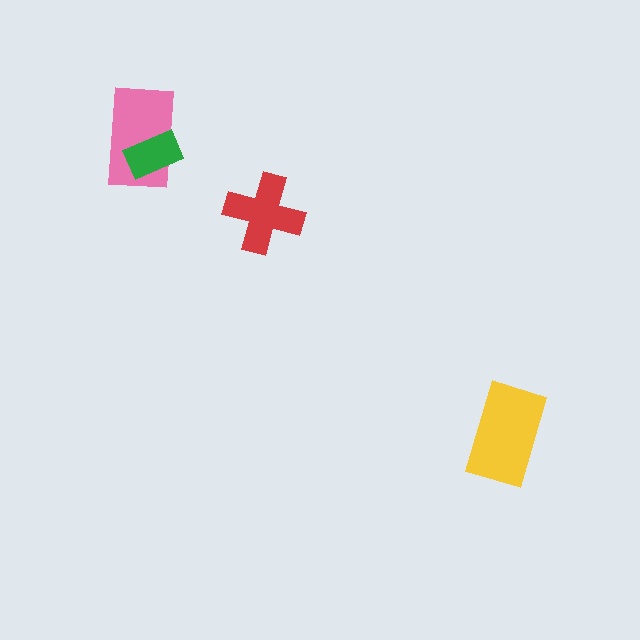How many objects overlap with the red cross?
0 objects overlap with the red cross.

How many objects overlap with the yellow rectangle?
0 objects overlap with the yellow rectangle.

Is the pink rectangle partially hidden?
Yes, it is partially covered by another shape.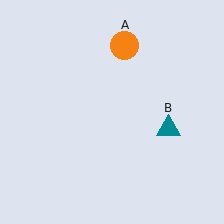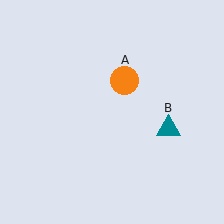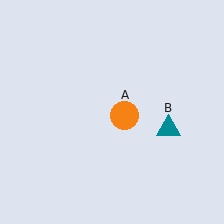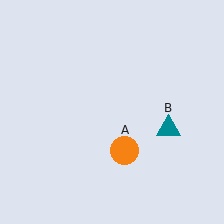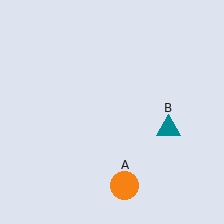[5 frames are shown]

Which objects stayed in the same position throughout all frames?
Teal triangle (object B) remained stationary.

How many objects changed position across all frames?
1 object changed position: orange circle (object A).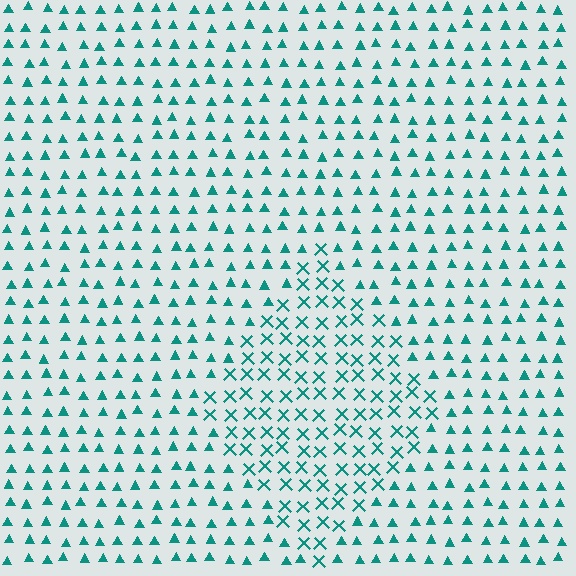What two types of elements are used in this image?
The image uses X marks inside the diamond region and triangles outside it.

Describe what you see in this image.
The image is filled with small teal elements arranged in a uniform grid. A diamond-shaped region contains X marks, while the surrounding area contains triangles. The boundary is defined purely by the change in element shape.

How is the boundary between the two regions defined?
The boundary is defined by a change in element shape: X marks inside vs. triangles outside. All elements share the same color and spacing.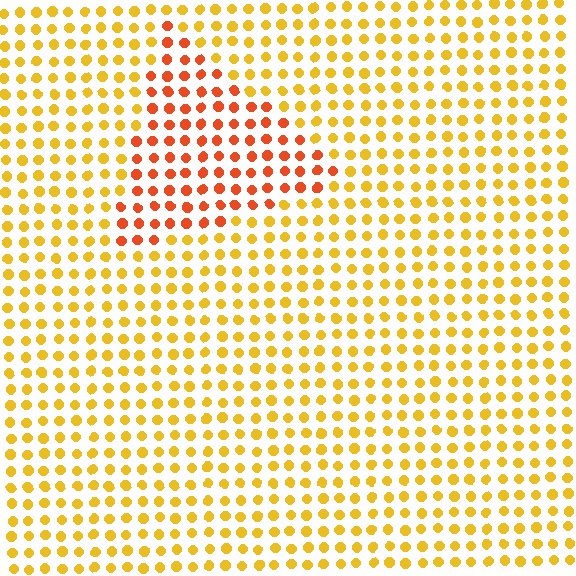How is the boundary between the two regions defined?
The boundary is defined purely by a slight shift in hue (about 35 degrees). Spacing, size, and orientation are identical on both sides.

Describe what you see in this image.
The image is filled with small yellow elements in a uniform arrangement. A triangle-shaped region is visible where the elements are tinted to a slightly different hue, forming a subtle color boundary.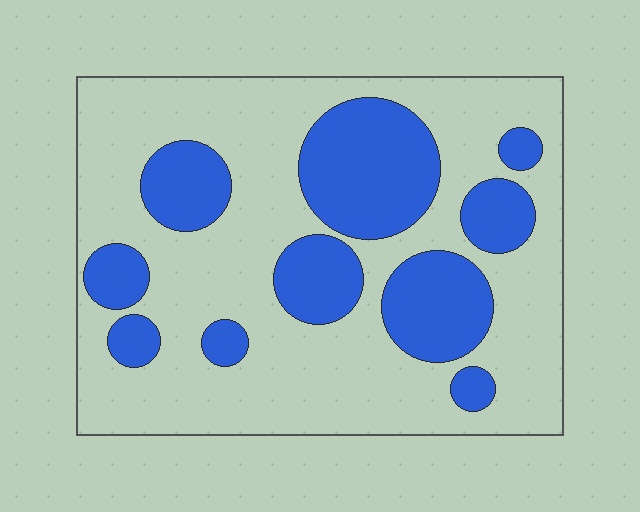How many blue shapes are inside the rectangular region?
10.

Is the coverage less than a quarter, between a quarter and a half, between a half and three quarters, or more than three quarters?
Between a quarter and a half.